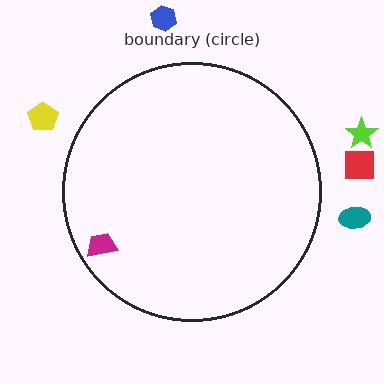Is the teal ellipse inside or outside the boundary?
Outside.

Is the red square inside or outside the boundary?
Outside.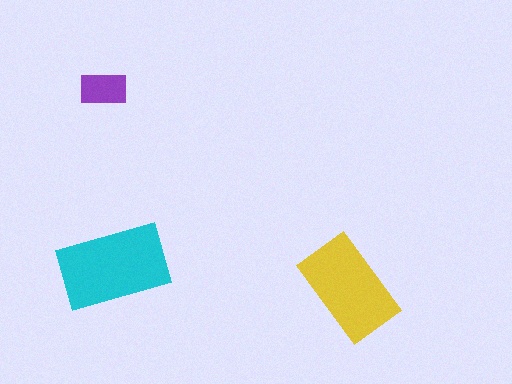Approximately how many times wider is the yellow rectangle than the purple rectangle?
About 2 times wider.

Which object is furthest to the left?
The purple rectangle is leftmost.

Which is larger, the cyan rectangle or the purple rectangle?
The cyan one.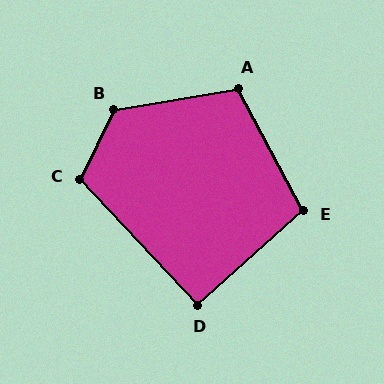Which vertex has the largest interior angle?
B, at approximately 126 degrees.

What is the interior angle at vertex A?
Approximately 108 degrees (obtuse).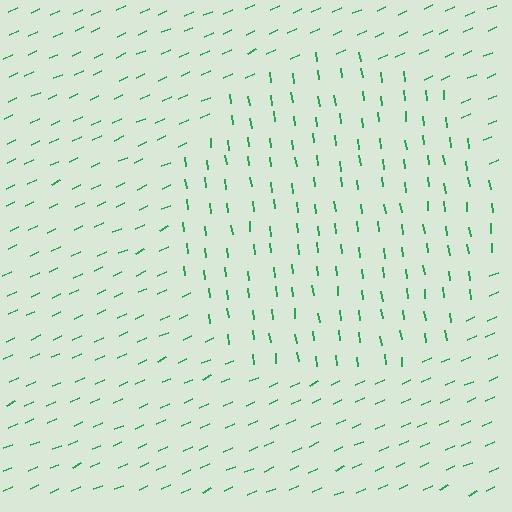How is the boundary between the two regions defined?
The boundary is defined purely by a change in line orientation (approximately 72 degrees difference). All lines are the same color and thickness.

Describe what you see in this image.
The image is filled with small green line segments. A circle region in the image has lines oriented differently from the surrounding lines, creating a visible texture boundary.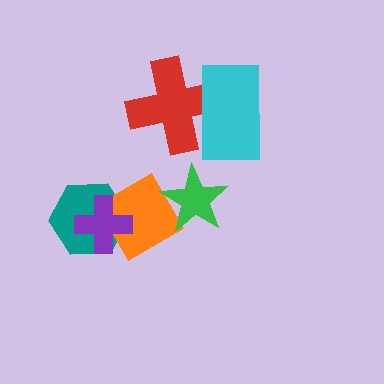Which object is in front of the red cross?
The cyan rectangle is in front of the red cross.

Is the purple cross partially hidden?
No, no other shape covers it.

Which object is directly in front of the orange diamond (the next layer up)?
The green star is directly in front of the orange diamond.